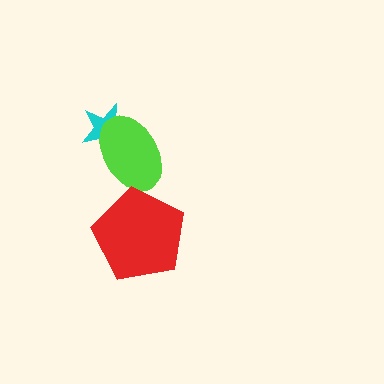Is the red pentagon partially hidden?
No, no other shape covers it.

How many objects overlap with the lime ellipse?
1 object overlaps with the lime ellipse.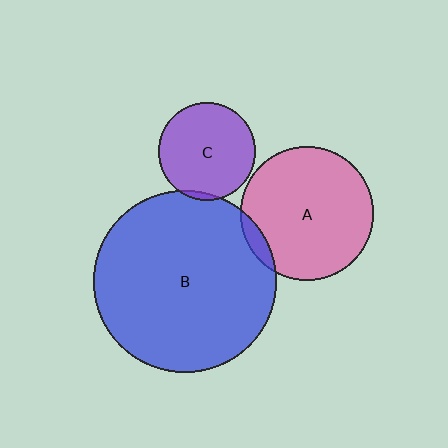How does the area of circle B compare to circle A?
Approximately 1.9 times.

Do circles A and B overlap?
Yes.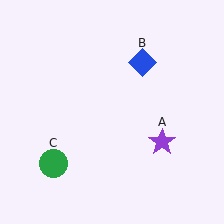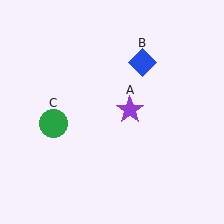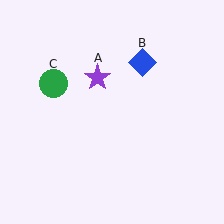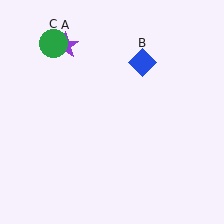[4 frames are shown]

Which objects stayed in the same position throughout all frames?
Blue diamond (object B) remained stationary.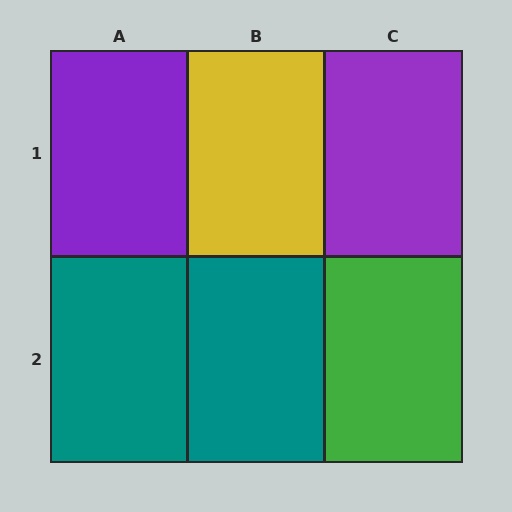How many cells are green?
1 cell is green.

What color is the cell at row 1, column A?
Purple.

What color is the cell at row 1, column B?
Yellow.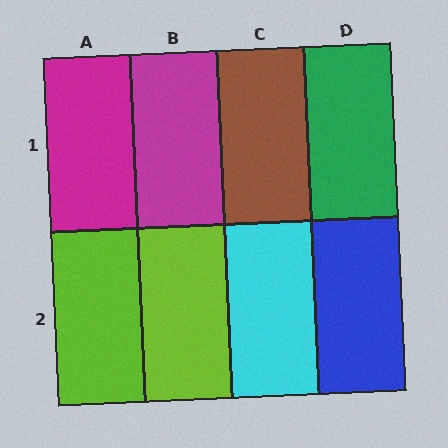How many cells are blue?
1 cell is blue.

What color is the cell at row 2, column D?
Blue.